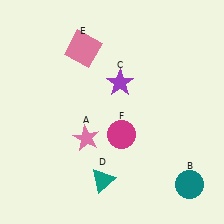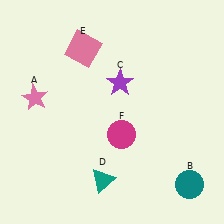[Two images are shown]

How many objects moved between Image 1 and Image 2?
1 object moved between the two images.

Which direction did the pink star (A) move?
The pink star (A) moved left.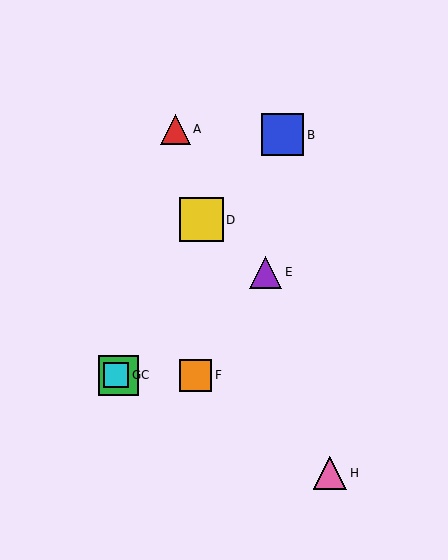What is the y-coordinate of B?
Object B is at y≈135.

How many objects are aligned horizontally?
3 objects (C, F, G) are aligned horizontally.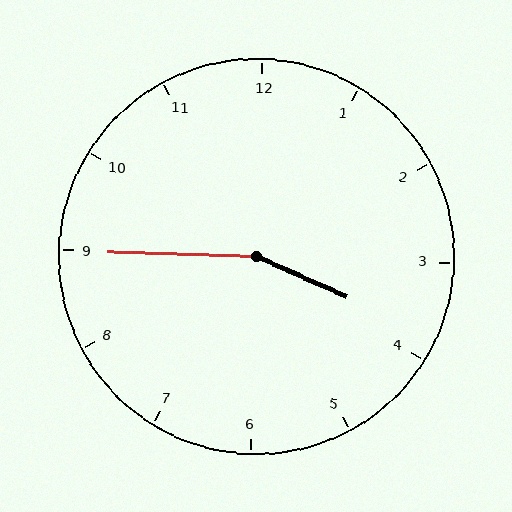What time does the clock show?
3:45.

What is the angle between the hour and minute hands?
Approximately 158 degrees.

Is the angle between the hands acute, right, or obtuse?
It is obtuse.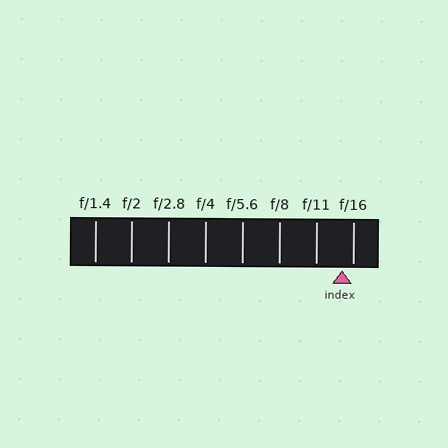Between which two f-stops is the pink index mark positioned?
The index mark is between f/11 and f/16.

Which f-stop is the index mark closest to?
The index mark is closest to f/16.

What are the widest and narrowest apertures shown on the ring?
The widest aperture shown is f/1.4 and the narrowest is f/16.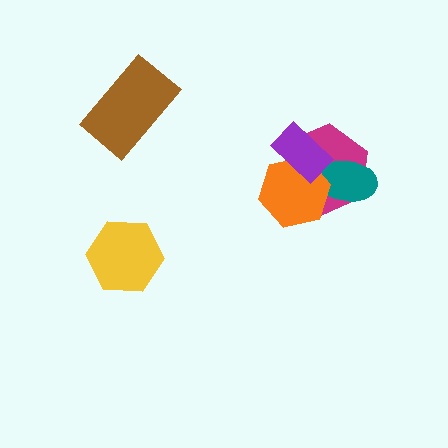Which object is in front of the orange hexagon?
The purple rectangle is in front of the orange hexagon.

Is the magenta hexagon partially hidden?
Yes, it is partially covered by another shape.